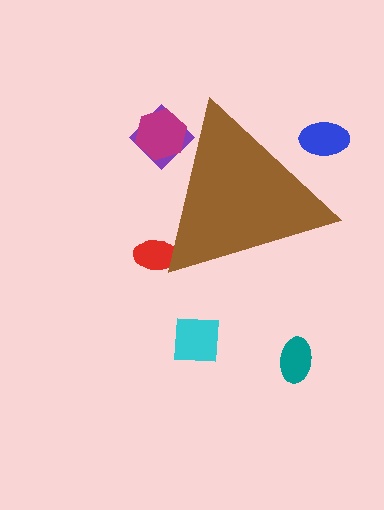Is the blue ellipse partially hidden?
Yes, the blue ellipse is partially hidden behind the brown triangle.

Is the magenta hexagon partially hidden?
Yes, the magenta hexagon is partially hidden behind the brown triangle.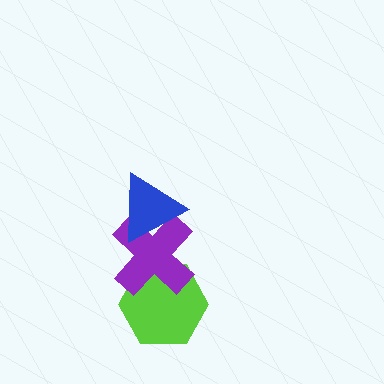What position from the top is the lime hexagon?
The lime hexagon is 3rd from the top.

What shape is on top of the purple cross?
The blue triangle is on top of the purple cross.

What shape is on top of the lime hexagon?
The purple cross is on top of the lime hexagon.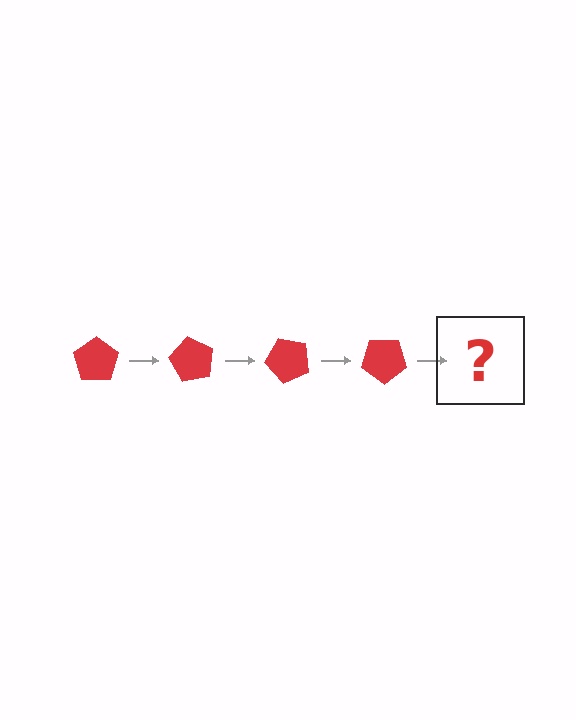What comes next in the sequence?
The next element should be a red pentagon rotated 240 degrees.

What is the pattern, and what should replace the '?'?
The pattern is that the pentagon rotates 60 degrees each step. The '?' should be a red pentagon rotated 240 degrees.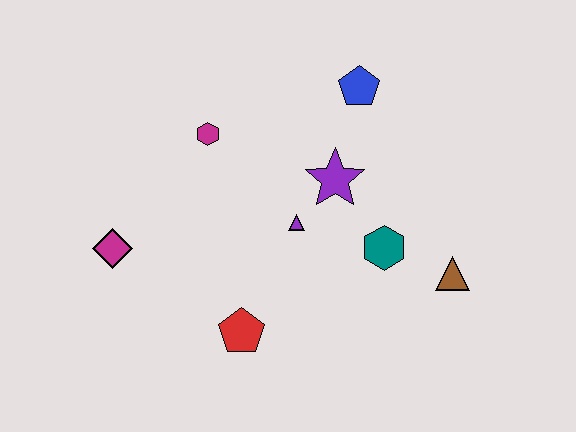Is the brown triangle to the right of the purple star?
Yes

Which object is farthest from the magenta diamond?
The brown triangle is farthest from the magenta diamond.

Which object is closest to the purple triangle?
The purple star is closest to the purple triangle.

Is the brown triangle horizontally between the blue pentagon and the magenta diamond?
No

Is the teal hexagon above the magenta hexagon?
No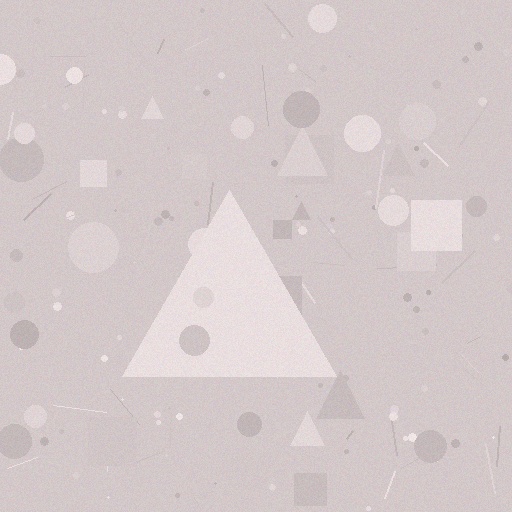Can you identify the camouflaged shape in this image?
The camouflaged shape is a triangle.